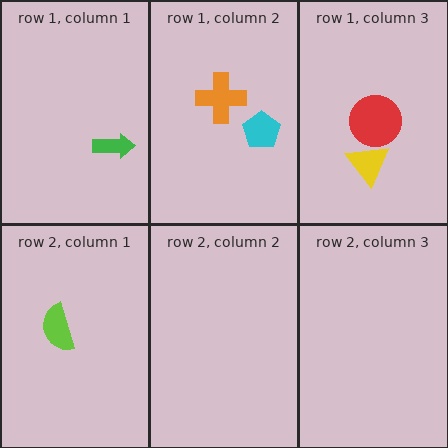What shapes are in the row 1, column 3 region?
The yellow triangle, the red circle.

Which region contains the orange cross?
The row 1, column 2 region.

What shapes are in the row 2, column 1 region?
The lime semicircle.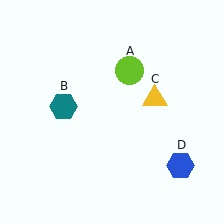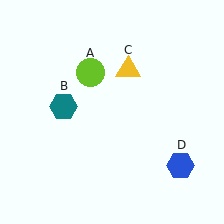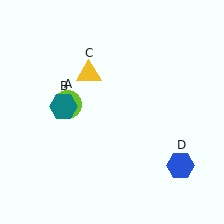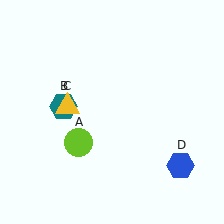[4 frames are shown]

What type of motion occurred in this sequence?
The lime circle (object A), yellow triangle (object C) rotated counterclockwise around the center of the scene.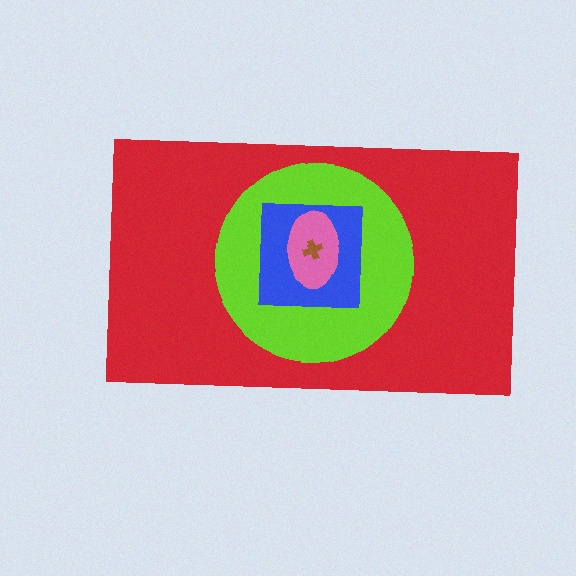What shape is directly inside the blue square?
The pink ellipse.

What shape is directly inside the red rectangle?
The lime circle.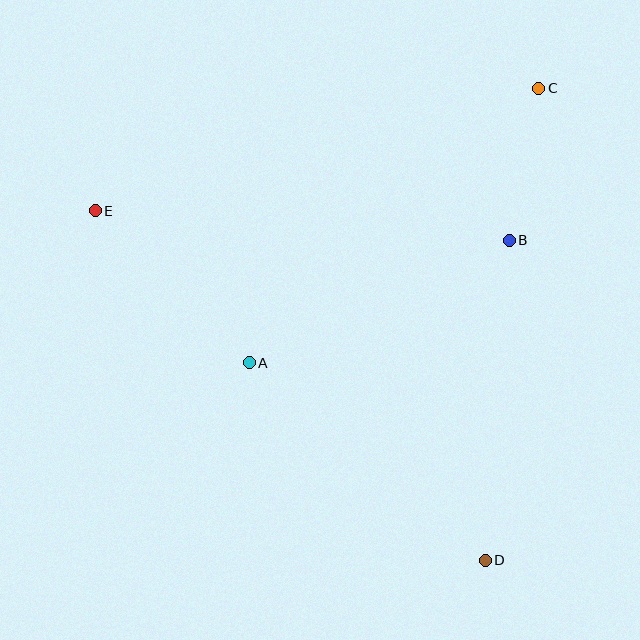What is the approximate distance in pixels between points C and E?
The distance between C and E is approximately 460 pixels.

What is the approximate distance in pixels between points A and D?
The distance between A and D is approximately 308 pixels.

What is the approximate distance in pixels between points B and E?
The distance between B and E is approximately 415 pixels.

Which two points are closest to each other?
Points B and C are closest to each other.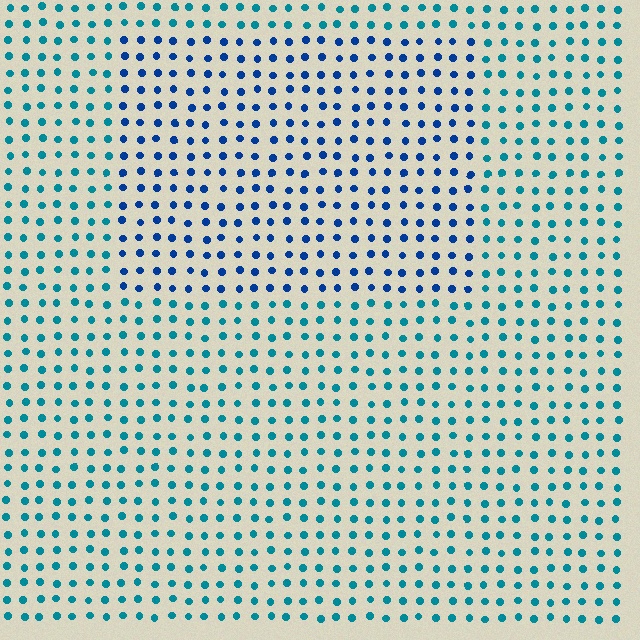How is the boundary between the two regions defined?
The boundary is defined purely by a slight shift in hue (about 32 degrees). Spacing, size, and orientation are identical on both sides.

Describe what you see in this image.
The image is filled with small teal elements in a uniform arrangement. A rectangle-shaped region is visible where the elements are tinted to a slightly different hue, forming a subtle color boundary.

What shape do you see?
I see a rectangle.